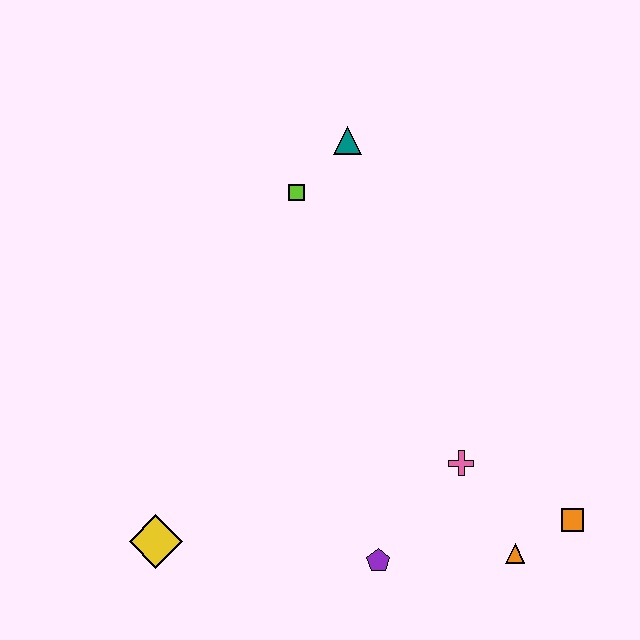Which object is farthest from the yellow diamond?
The teal triangle is farthest from the yellow diamond.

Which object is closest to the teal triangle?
The lime square is closest to the teal triangle.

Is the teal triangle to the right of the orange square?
No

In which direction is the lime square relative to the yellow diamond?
The lime square is above the yellow diamond.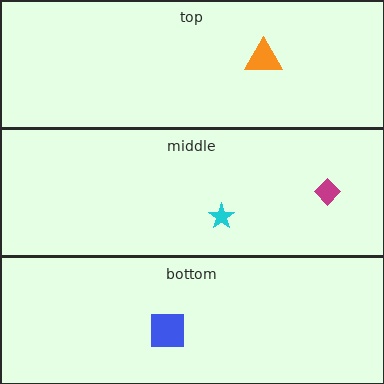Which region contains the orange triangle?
The top region.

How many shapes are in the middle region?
2.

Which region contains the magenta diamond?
The middle region.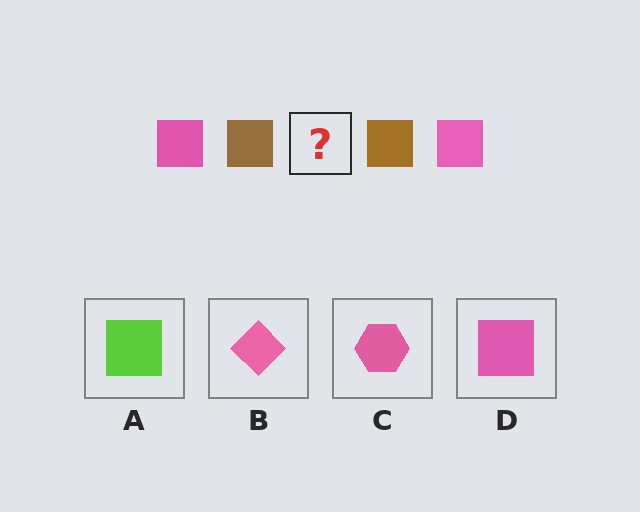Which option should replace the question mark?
Option D.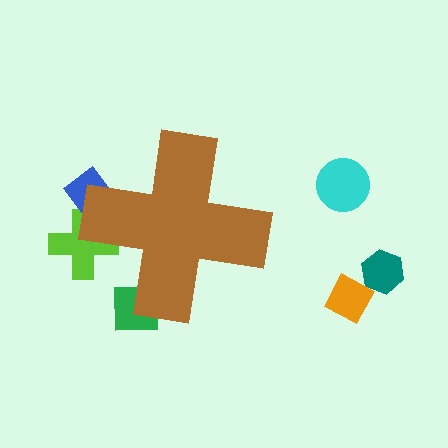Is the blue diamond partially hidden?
Yes, the blue diamond is partially hidden behind the brown cross.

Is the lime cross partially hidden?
Yes, the lime cross is partially hidden behind the brown cross.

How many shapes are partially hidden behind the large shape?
3 shapes are partially hidden.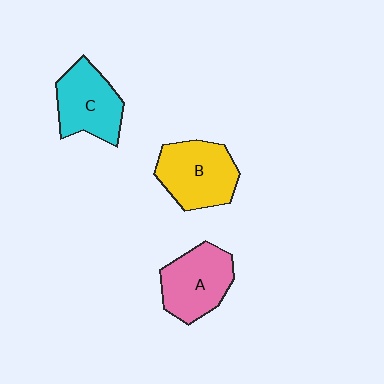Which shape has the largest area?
Shape B (yellow).